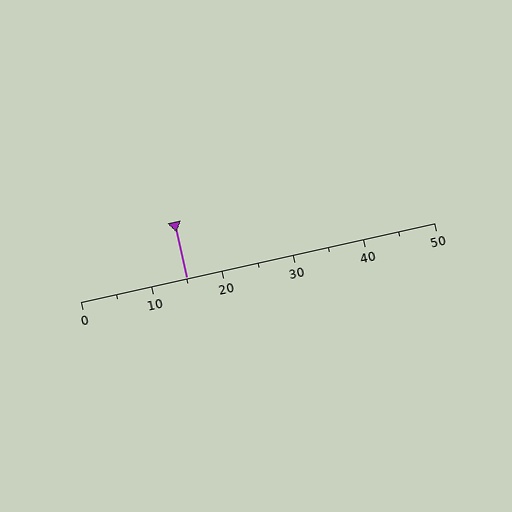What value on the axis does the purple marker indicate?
The marker indicates approximately 15.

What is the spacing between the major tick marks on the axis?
The major ticks are spaced 10 apart.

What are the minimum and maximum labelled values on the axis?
The axis runs from 0 to 50.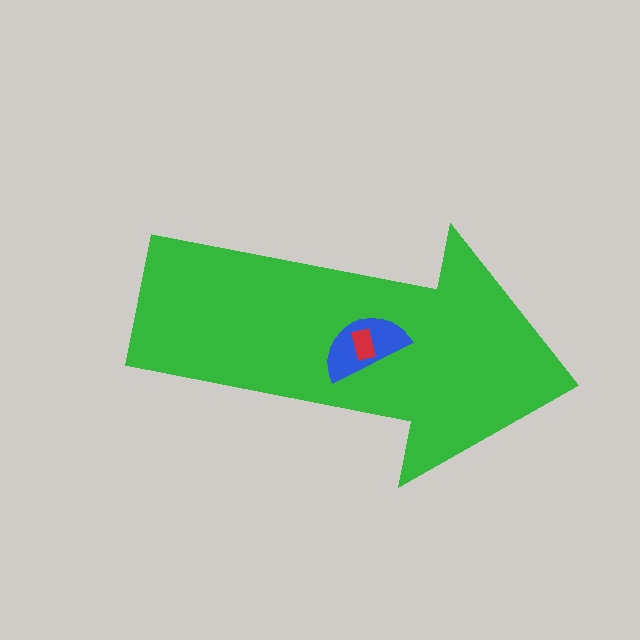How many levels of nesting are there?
3.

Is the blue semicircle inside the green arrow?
Yes.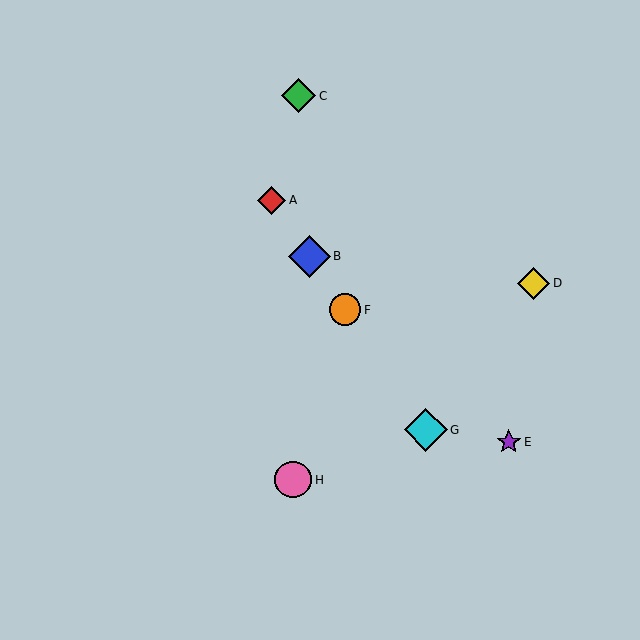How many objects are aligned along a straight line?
4 objects (A, B, F, G) are aligned along a straight line.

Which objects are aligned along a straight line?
Objects A, B, F, G are aligned along a straight line.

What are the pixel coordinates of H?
Object H is at (293, 480).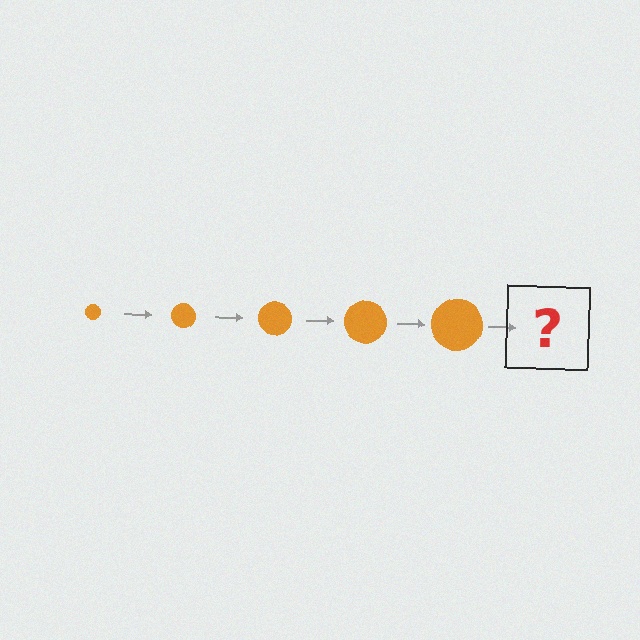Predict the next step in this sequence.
The next step is an orange circle, larger than the previous one.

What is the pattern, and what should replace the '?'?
The pattern is that the circle gets progressively larger each step. The '?' should be an orange circle, larger than the previous one.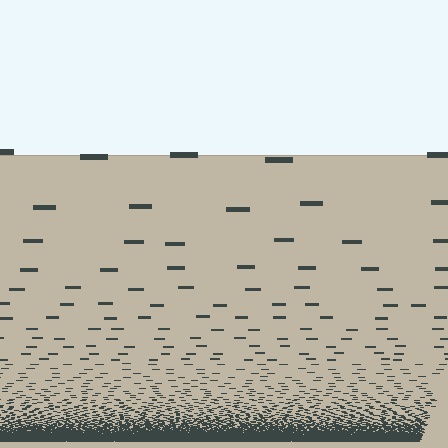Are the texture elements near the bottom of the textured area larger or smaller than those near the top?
Smaller. The gradient is inverted — elements near the bottom are smaller and denser.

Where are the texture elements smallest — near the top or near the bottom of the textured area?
Near the bottom.